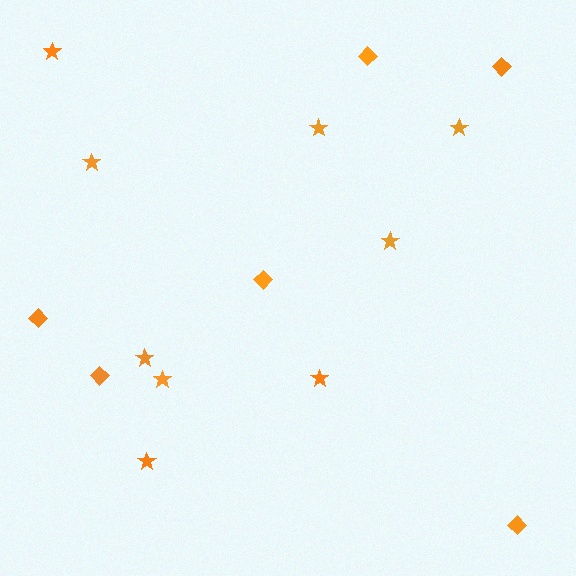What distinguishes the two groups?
There are 2 groups: one group of stars (9) and one group of diamonds (6).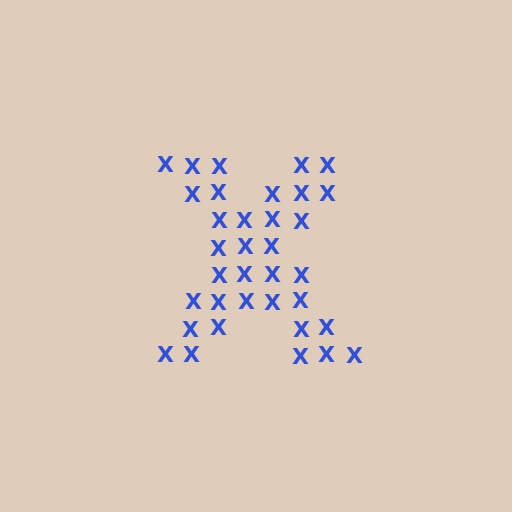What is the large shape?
The large shape is the letter X.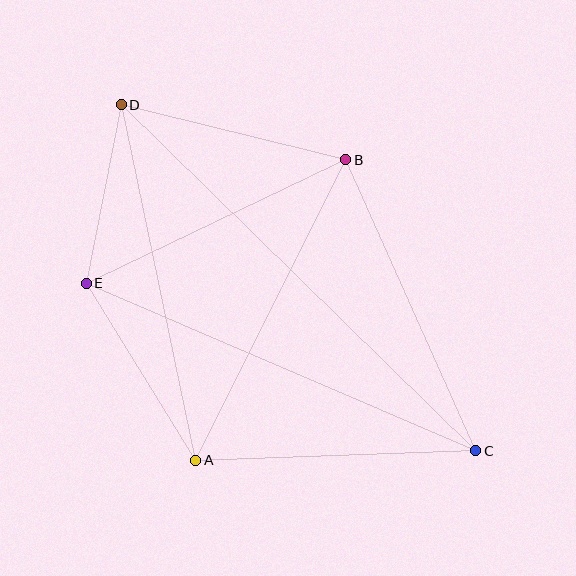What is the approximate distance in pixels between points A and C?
The distance between A and C is approximately 280 pixels.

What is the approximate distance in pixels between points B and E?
The distance between B and E is approximately 288 pixels.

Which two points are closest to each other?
Points D and E are closest to each other.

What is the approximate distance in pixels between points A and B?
The distance between A and B is approximately 336 pixels.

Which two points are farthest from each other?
Points C and D are farthest from each other.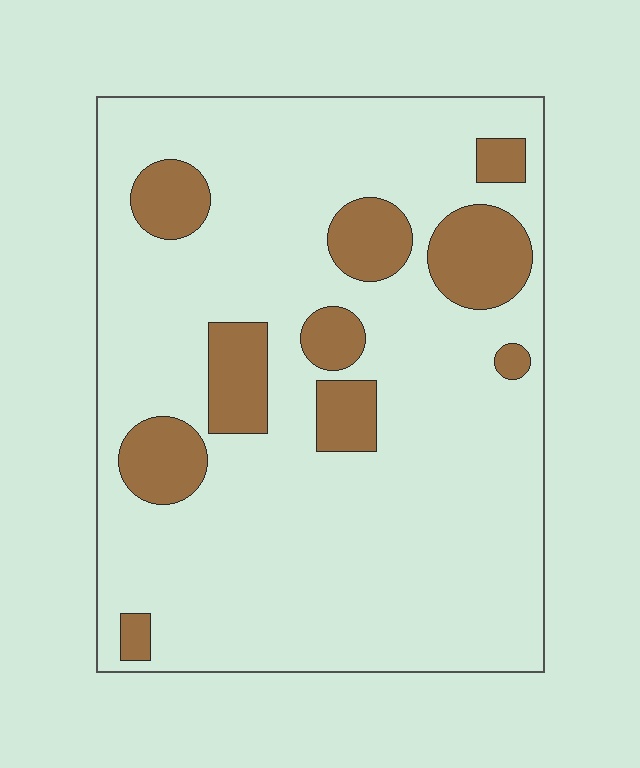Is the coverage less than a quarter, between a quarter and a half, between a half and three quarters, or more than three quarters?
Less than a quarter.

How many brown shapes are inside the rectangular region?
10.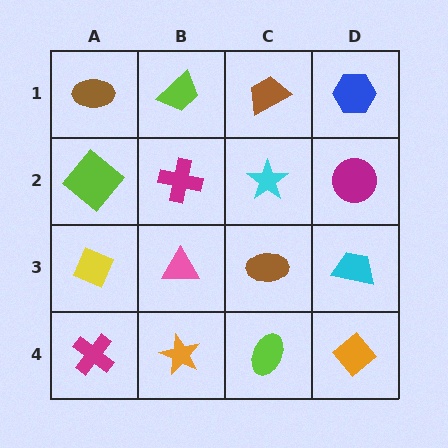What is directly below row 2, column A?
A yellow diamond.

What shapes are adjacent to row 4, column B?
A pink triangle (row 3, column B), a magenta cross (row 4, column A), a lime ellipse (row 4, column C).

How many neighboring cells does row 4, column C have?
3.